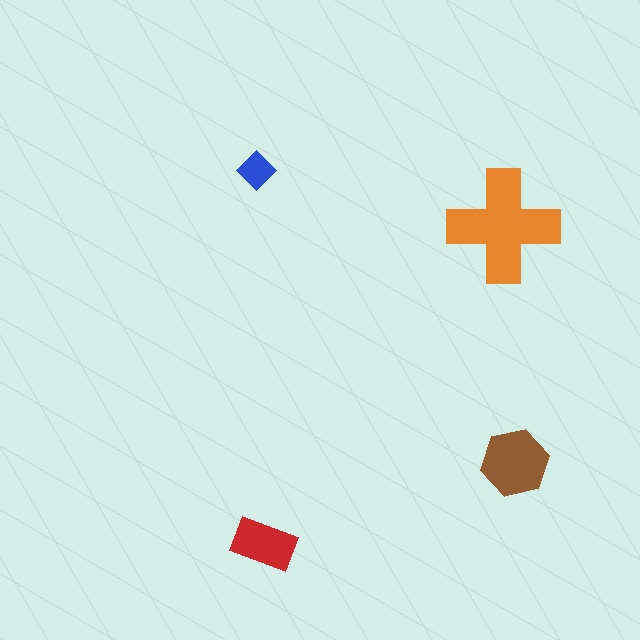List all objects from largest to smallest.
The orange cross, the brown hexagon, the red rectangle, the blue diamond.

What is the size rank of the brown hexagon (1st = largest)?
2nd.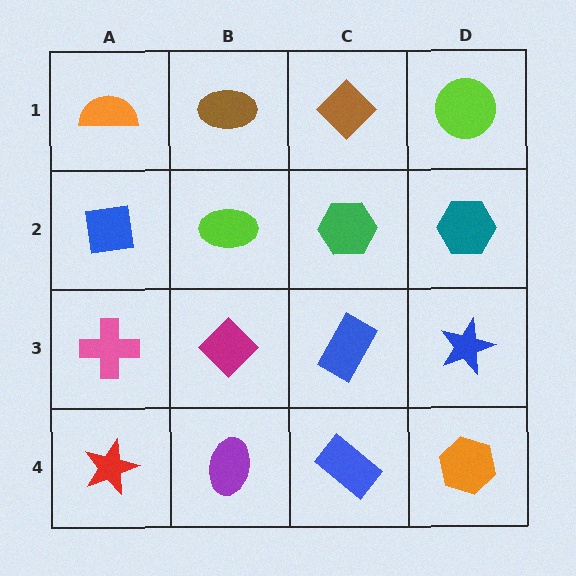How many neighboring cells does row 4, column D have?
2.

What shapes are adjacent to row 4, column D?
A blue star (row 3, column D), a blue rectangle (row 4, column C).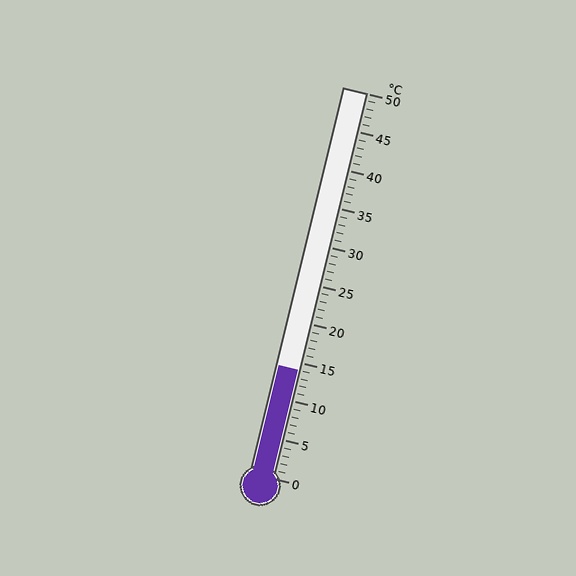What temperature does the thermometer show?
The thermometer shows approximately 14°C.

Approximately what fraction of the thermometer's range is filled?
The thermometer is filled to approximately 30% of its range.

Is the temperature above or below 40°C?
The temperature is below 40°C.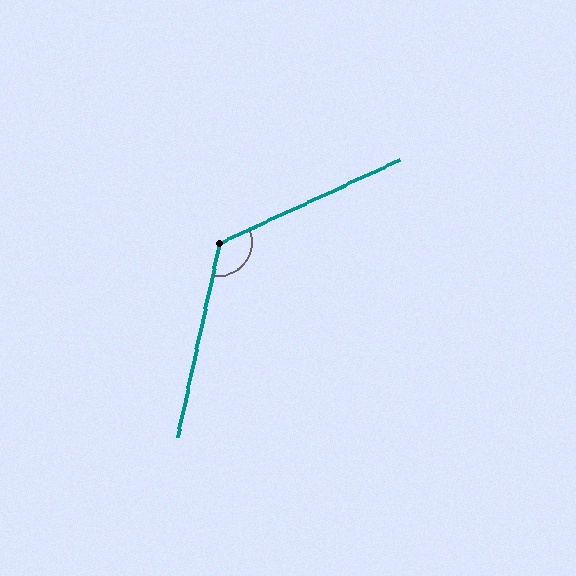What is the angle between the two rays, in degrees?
Approximately 127 degrees.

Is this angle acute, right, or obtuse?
It is obtuse.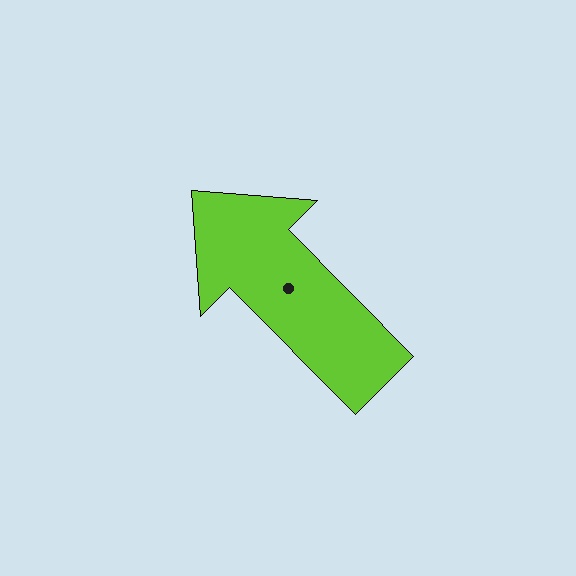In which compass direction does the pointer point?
Northwest.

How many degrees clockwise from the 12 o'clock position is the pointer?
Approximately 315 degrees.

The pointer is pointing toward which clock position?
Roughly 11 o'clock.